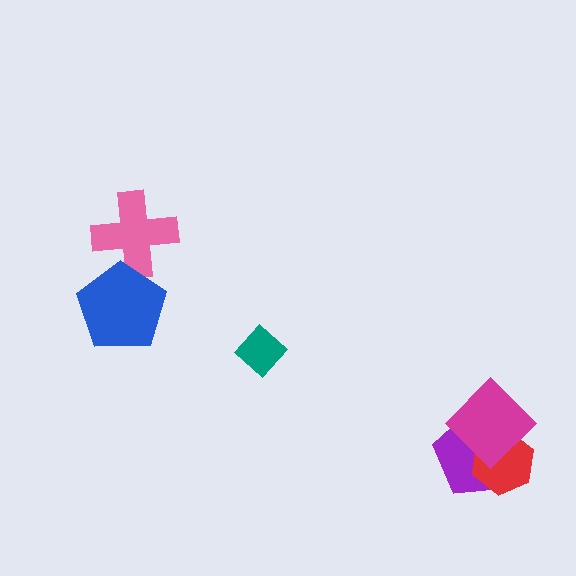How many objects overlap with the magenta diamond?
2 objects overlap with the magenta diamond.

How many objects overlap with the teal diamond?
0 objects overlap with the teal diamond.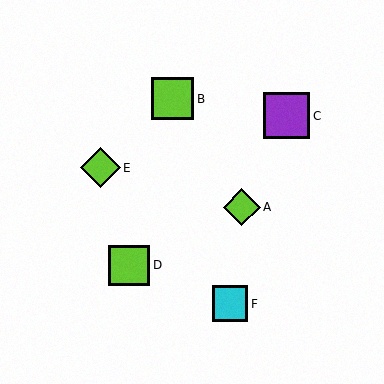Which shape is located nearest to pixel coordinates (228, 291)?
The cyan square (labeled F) at (230, 304) is nearest to that location.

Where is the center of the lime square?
The center of the lime square is at (129, 265).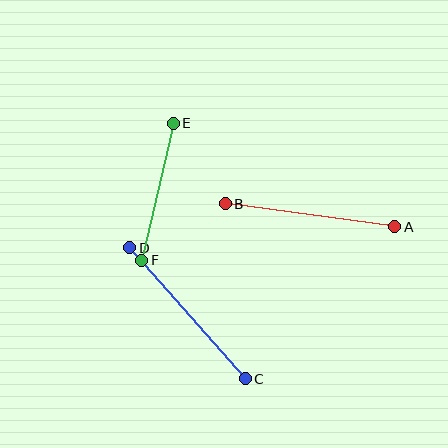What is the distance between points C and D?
The distance is approximately 175 pixels.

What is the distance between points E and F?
The distance is approximately 141 pixels.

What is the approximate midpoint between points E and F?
The midpoint is at approximately (157, 192) pixels.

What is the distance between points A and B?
The distance is approximately 171 pixels.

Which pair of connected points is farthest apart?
Points C and D are farthest apart.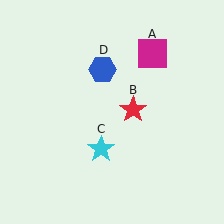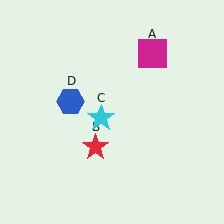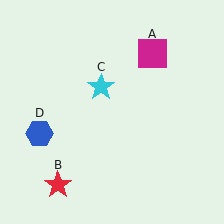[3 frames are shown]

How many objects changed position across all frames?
3 objects changed position: red star (object B), cyan star (object C), blue hexagon (object D).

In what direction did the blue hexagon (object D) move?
The blue hexagon (object D) moved down and to the left.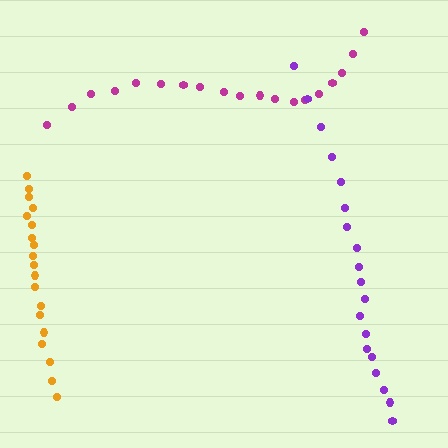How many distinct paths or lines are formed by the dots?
There are 3 distinct paths.